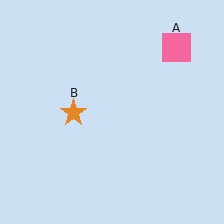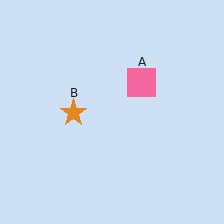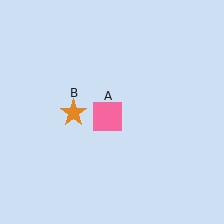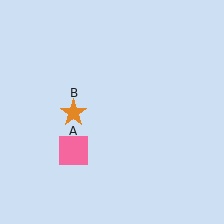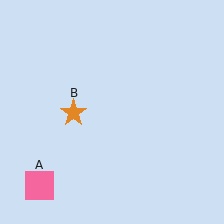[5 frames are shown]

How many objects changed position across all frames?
1 object changed position: pink square (object A).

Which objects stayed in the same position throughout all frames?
Orange star (object B) remained stationary.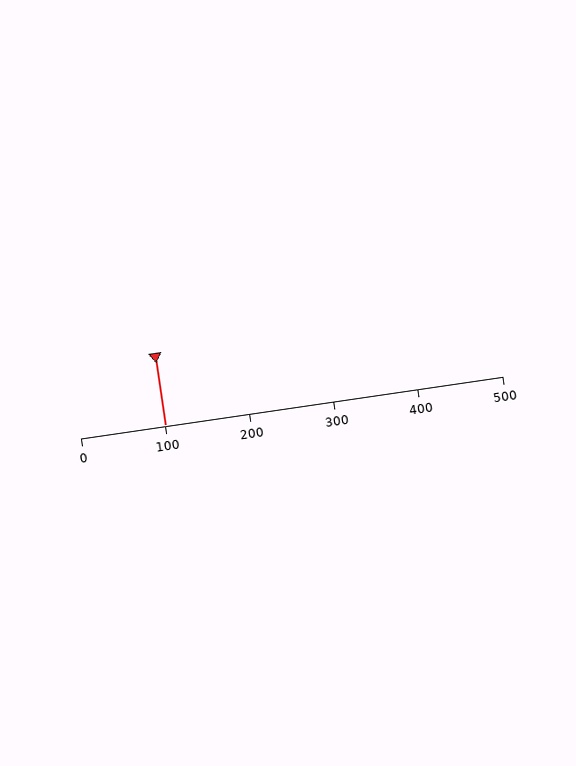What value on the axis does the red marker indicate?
The marker indicates approximately 100.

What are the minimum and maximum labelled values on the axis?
The axis runs from 0 to 500.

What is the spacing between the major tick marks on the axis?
The major ticks are spaced 100 apart.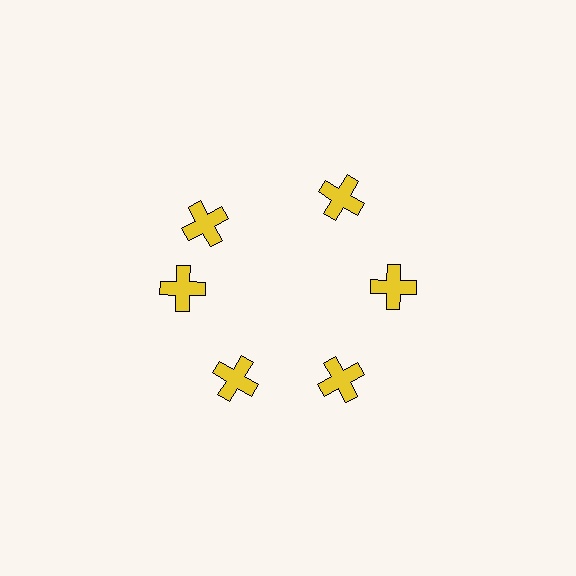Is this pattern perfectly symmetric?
No. The 6 yellow crosses are arranged in a ring, but one element near the 11 o'clock position is rotated out of alignment along the ring, breaking the 6-fold rotational symmetry.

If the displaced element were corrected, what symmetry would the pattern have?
It would have 6-fold rotational symmetry — the pattern would map onto itself every 60 degrees.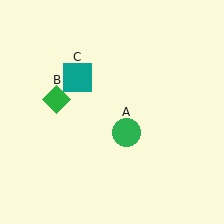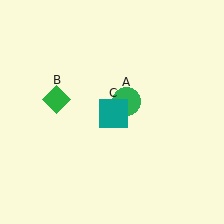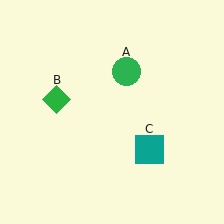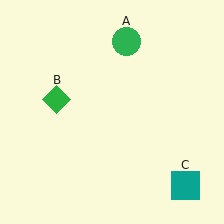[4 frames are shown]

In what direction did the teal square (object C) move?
The teal square (object C) moved down and to the right.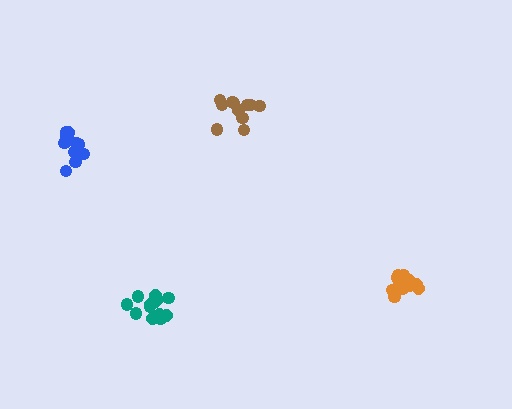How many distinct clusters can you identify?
There are 4 distinct clusters.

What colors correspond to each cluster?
The clusters are colored: orange, brown, blue, teal.